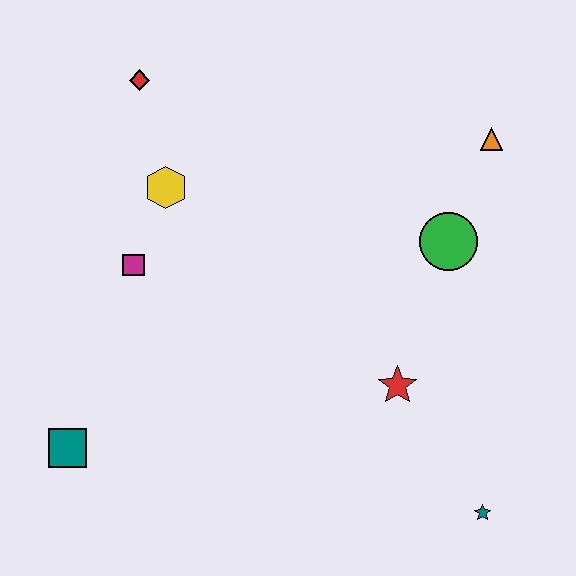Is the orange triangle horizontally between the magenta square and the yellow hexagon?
No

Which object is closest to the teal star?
The red star is closest to the teal star.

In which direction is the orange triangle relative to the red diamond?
The orange triangle is to the right of the red diamond.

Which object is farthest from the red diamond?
The teal star is farthest from the red diamond.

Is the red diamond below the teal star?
No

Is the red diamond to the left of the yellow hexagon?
Yes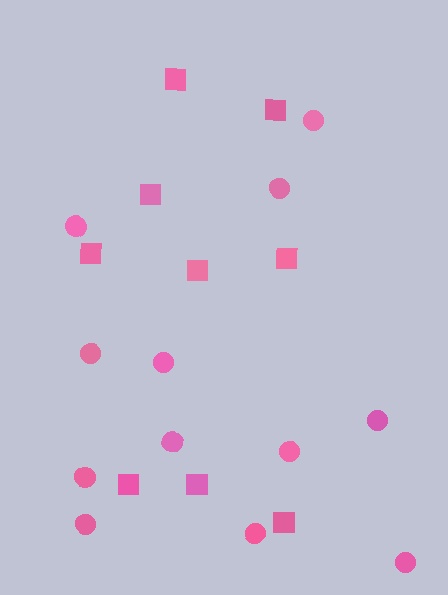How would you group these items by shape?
There are 2 groups: one group of circles (12) and one group of squares (9).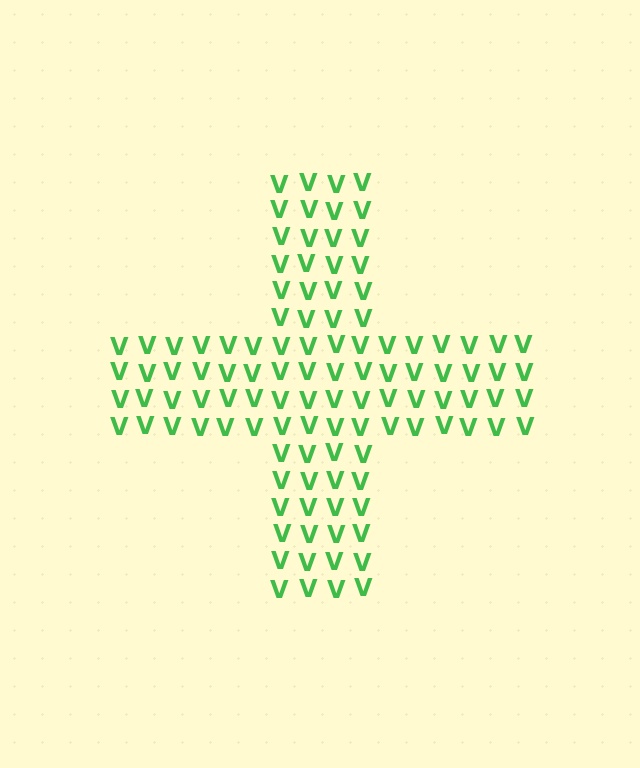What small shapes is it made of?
It is made of small letter V's.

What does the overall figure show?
The overall figure shows a cross.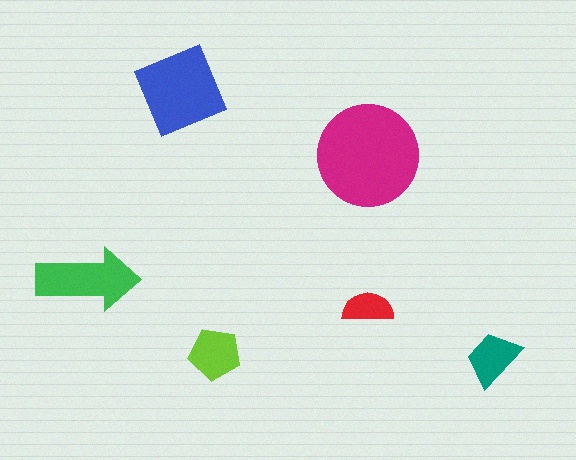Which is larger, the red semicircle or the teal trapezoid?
The teal trapezoid.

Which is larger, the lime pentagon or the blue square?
The blue square.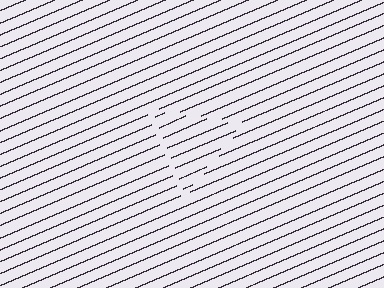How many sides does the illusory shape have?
3 sides — the line-ends trace a triangle.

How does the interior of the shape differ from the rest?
The interior of the shape contains the same grating, shifted by half a period — the contour is defined by the phase discontinuity where line-ends from the inner and outer gratings abut.